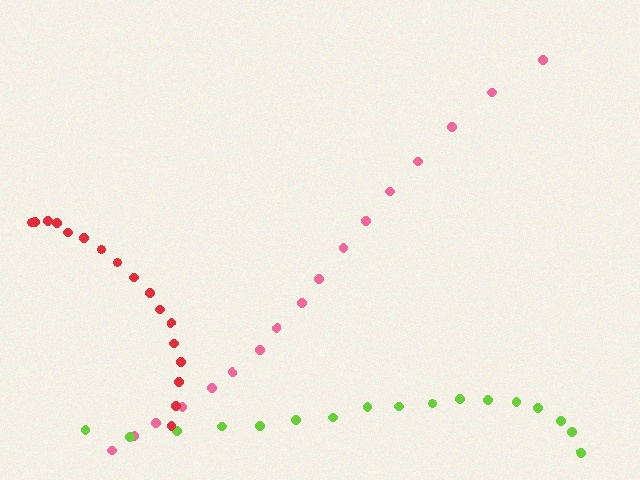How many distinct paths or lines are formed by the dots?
There are 3 distinct paths.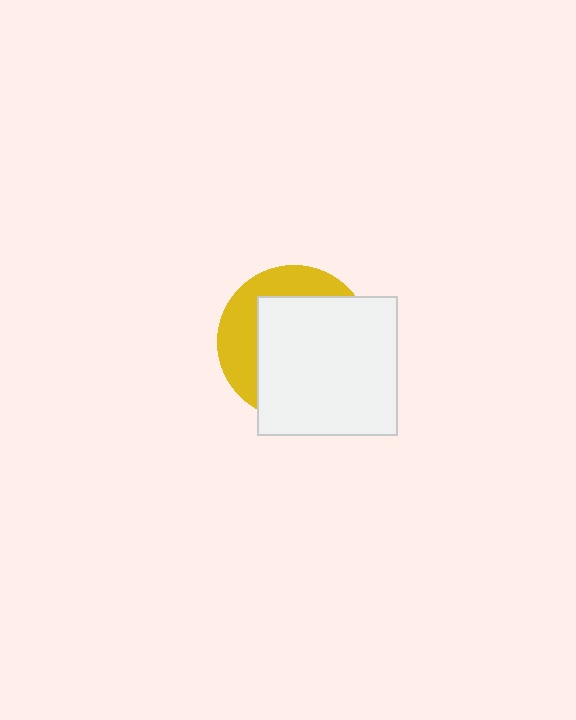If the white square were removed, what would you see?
You would see the complete yellow circle.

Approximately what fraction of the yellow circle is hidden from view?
Roughly 67% of the yellow circle is hidden behind the white square.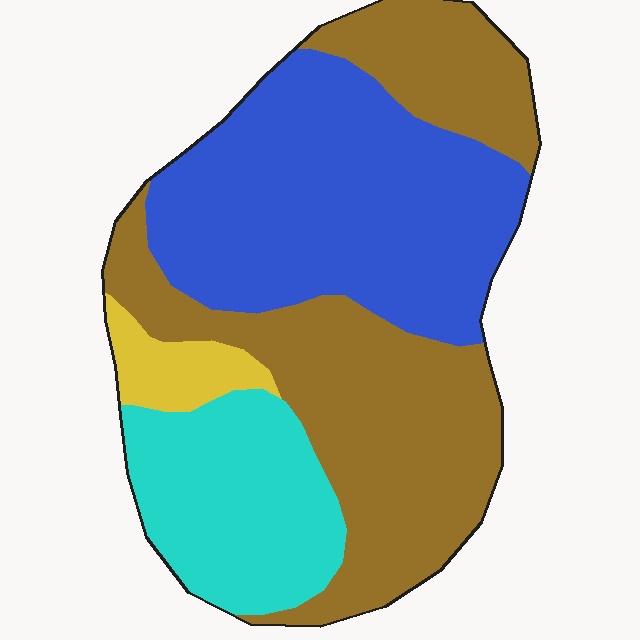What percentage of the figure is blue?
Blue takes up about three eighths (3/8) of the figure.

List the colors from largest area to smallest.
From largest to smallest: brown, blue, cyan, yellow.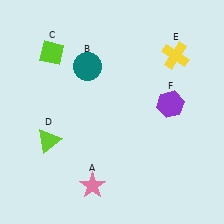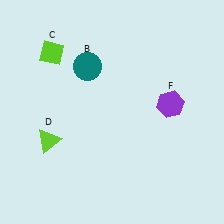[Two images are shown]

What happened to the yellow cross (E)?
The yellow cross (E) was removed in Image 2. It was in the top-right area of Image 1.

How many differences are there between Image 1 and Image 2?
There are 2 differences between the two images.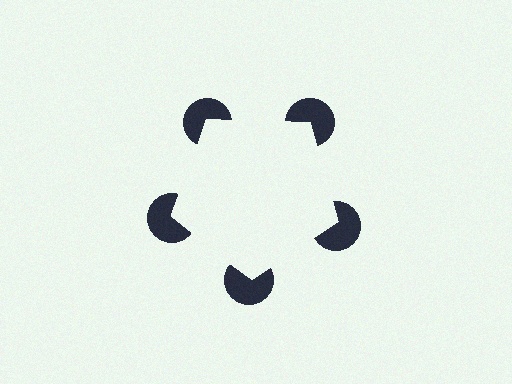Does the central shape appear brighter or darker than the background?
It typically appears slightly brighter than the background, even though no actual brightness change is drawn.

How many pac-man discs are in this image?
There are 5 — one at each vertex of the illusory pentagon.